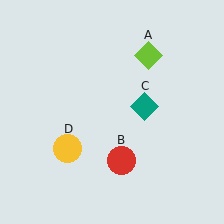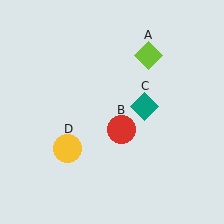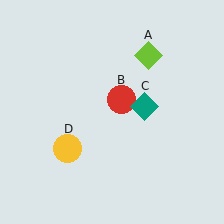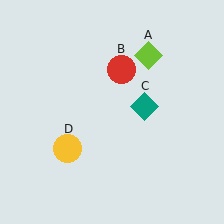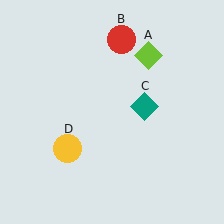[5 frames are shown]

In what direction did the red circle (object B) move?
The red circle (object B) moved up.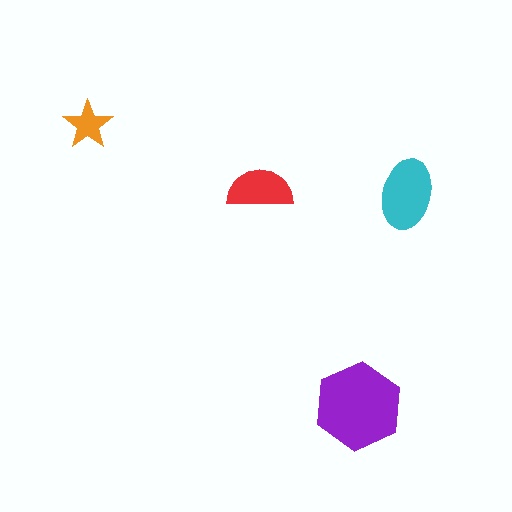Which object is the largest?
The purple hexagon.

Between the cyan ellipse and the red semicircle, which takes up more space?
The cyan ellipse.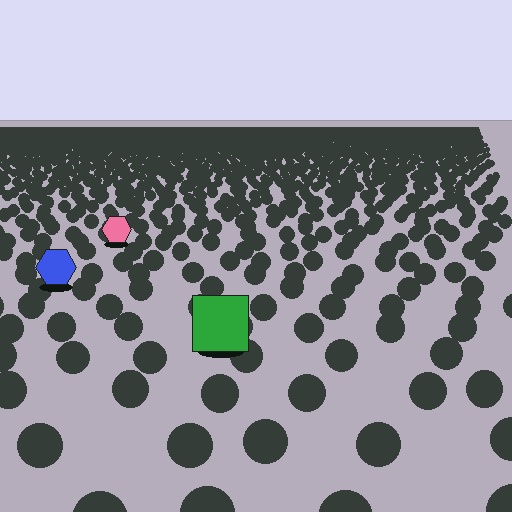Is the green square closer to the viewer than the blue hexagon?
Yes. The green square is closer — you can tell from the texture gradient: the ground texture is coarser near it.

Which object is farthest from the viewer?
The pink hexagon is farthest from the viewer. It appears smaller and the ground texture around it is denser.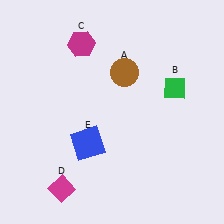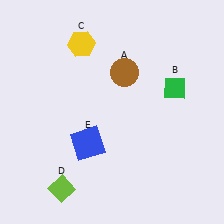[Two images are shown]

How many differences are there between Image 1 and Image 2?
There are 2 differences between the two images.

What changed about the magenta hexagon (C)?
In Image 1, C is magenta. In Image 2, it changed to yellow.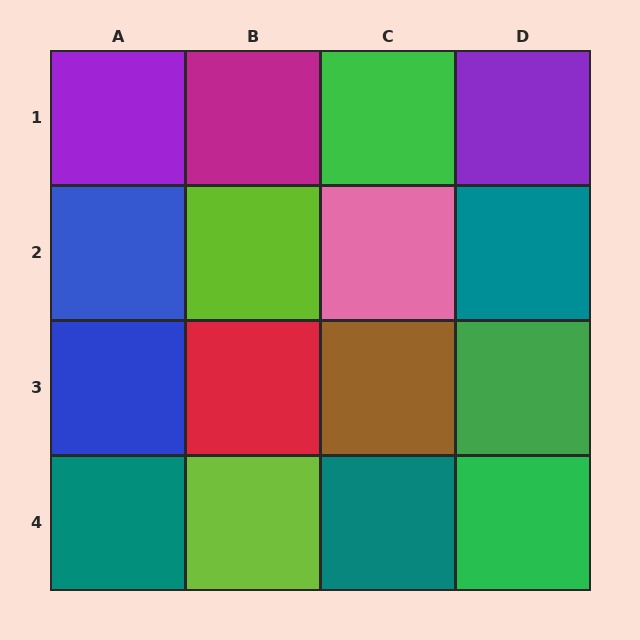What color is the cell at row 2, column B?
Lime.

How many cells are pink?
1 cell is pink.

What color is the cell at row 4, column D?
Green.